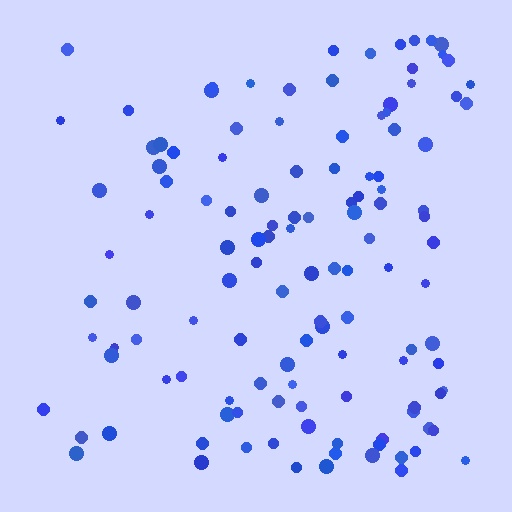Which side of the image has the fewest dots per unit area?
The left.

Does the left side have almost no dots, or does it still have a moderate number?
Still a moderate number, just noticeably fewer than the right.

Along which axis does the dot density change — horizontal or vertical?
Horizontal.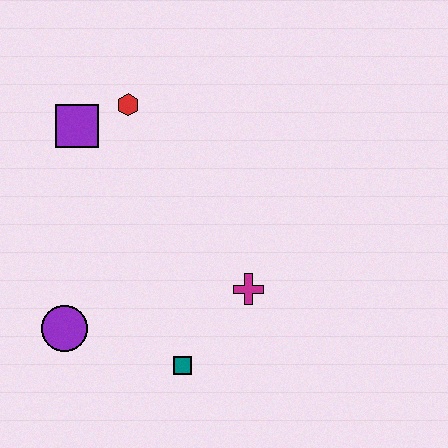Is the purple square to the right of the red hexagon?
No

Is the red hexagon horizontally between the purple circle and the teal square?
Yes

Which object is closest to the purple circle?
The teal square is closest to the purple circle.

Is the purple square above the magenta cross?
Yes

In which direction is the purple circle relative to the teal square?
The purple circle is to the left of the teal square.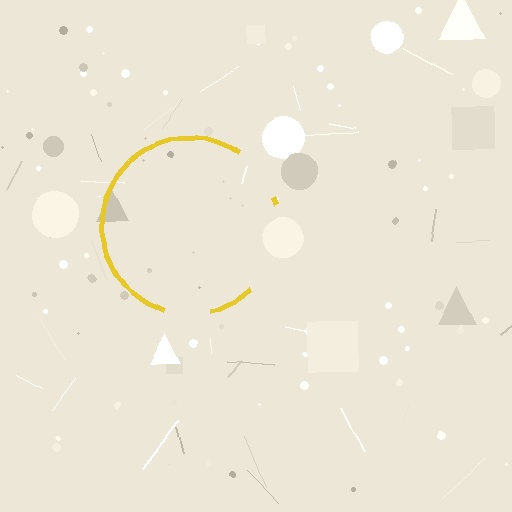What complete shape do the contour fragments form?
The contour fragments form a circle.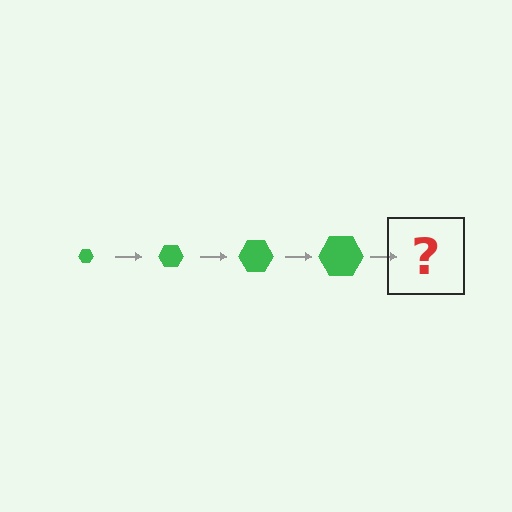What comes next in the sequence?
The next element should be a green hexagon, larger than the previous one.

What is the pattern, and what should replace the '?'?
The pattern is that the hexagon gets progressively larger each step. The '?' should be a green hexagon, larger than the previous one.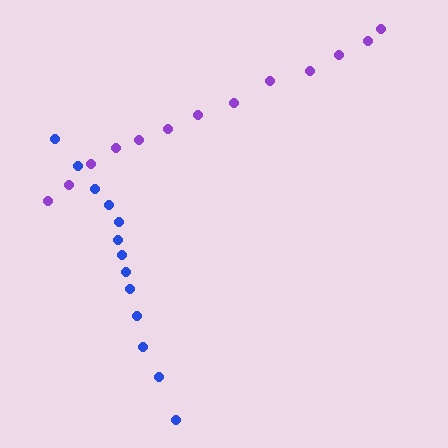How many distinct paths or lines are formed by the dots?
There are 2 distinct paths.